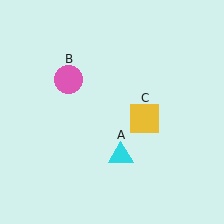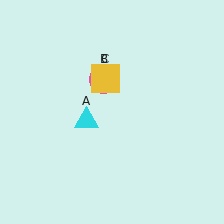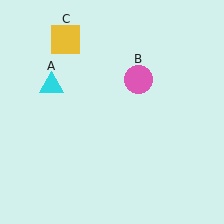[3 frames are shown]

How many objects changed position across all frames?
3 objects changed position: cyan triangle (object A), pink circle (object B), yellow square (object C).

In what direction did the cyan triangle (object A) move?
The cyan triangle (object A) moved up and to the left.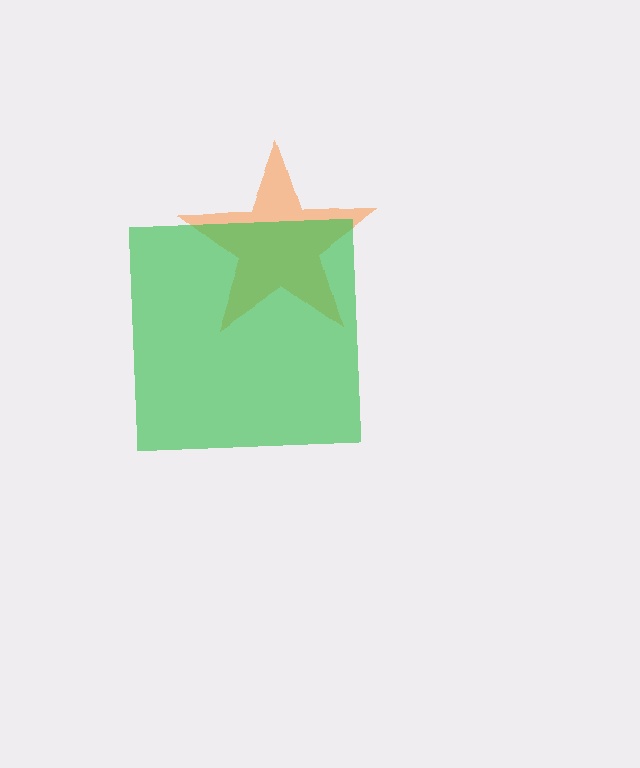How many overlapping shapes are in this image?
There are 2 overlapping shapes in the image.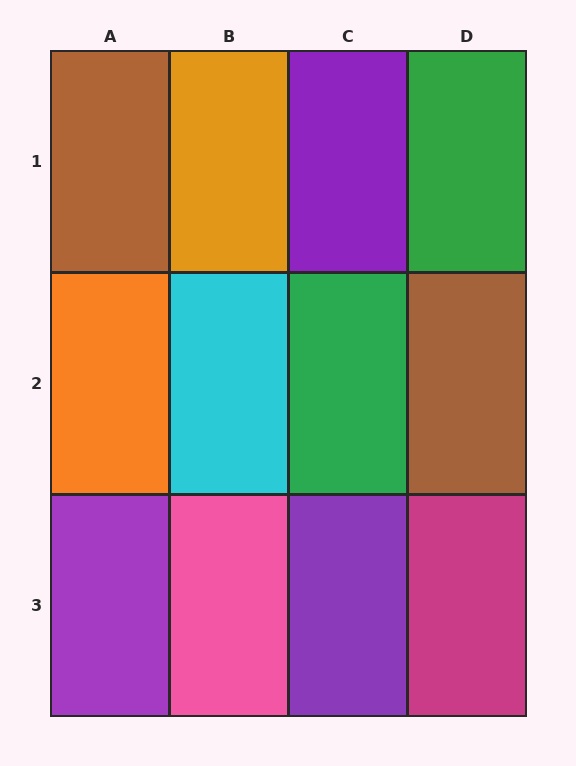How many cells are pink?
1 cell is pink.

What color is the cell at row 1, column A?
Brown.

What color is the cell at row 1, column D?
Green.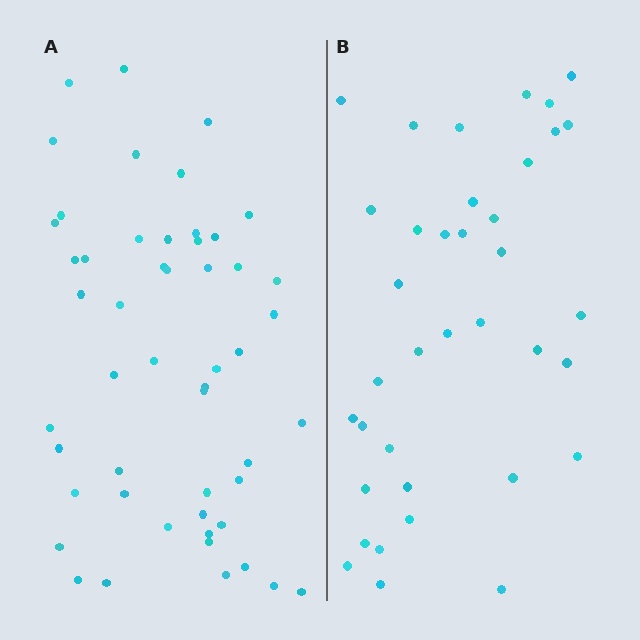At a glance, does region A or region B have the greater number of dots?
Region A (the left region) has more dots.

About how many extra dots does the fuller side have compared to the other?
Region A has approximately 15 more dots than region B.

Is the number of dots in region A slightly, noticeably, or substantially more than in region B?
Region A has noticeably more, but not dramatically so. The ratio is roughly 1.4 to 1.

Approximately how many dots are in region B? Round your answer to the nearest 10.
About 40 dots. (The exact count is 37, which rounds to 40.)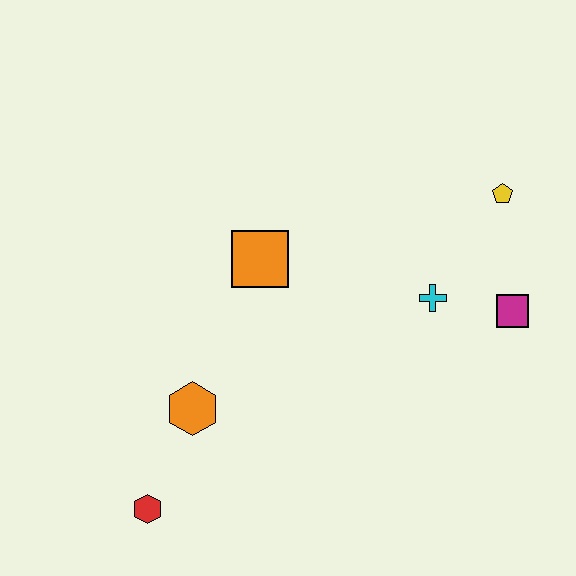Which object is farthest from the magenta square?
The red hexagon is farthest from the magenta square.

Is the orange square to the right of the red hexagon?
Yes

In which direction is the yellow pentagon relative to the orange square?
The yellow pentagon is to the right of the orange square.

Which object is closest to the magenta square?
The cyan cross is closest to the magenta square.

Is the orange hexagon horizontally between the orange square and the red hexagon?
Yes